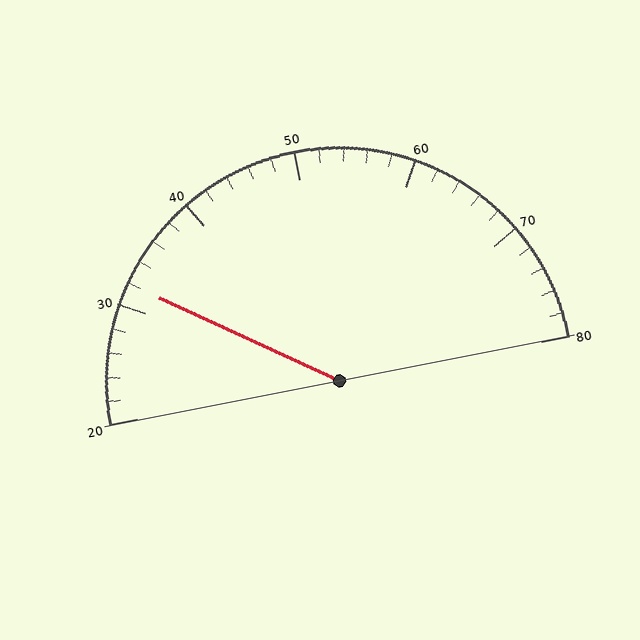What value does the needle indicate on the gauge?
The needle indicates approximately 32.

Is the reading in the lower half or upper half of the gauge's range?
The reading is in the lower half of the range (20 to 80).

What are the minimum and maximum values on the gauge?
The gauge ranges from 20 to 80.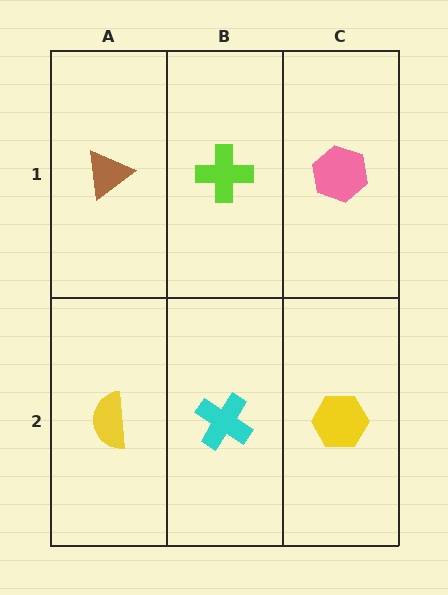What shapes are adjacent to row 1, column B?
A cyan cross (row 2, column B), a brown triangle (row 1, column A), a pink hexagon (row 1, column C).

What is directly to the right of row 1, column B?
A pink hexagon.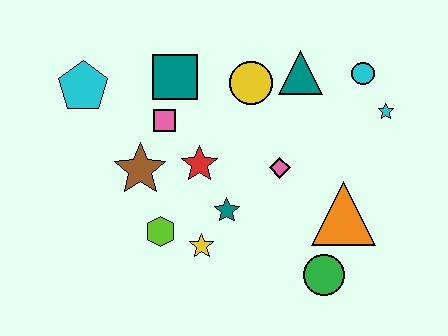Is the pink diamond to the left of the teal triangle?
Yes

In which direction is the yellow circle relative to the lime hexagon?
The yellow circle is above the lime hexagon.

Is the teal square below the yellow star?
No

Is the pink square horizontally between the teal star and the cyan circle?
No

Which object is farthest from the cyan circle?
The cyan pentagon is farthest from the cyan circle.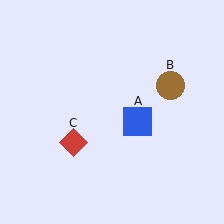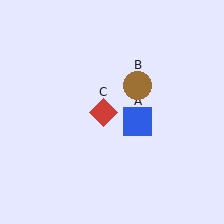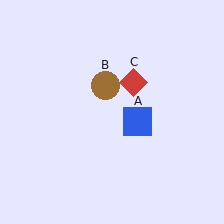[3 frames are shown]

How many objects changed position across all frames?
2 objects changed position: brown circle (object B), red diamond (object C).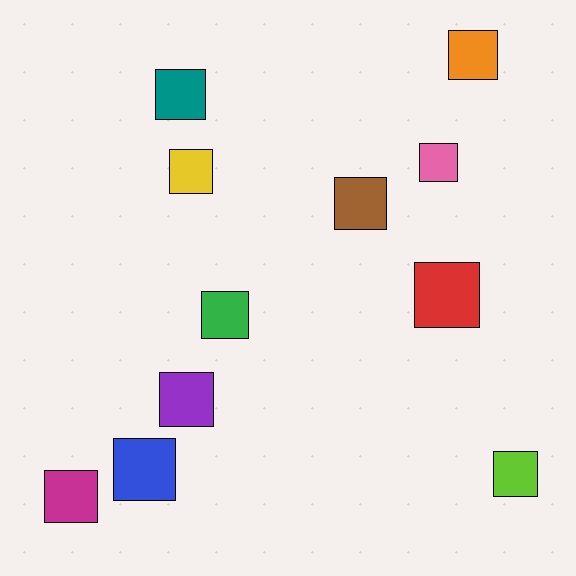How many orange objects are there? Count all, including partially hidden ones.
There is 1 orange object.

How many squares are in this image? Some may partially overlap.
There are 11 squares.